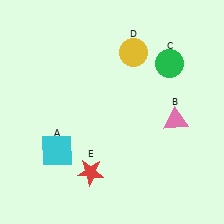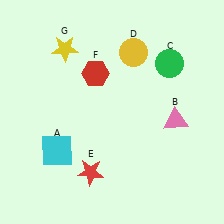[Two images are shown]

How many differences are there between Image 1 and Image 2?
There are 2 differences between the two images.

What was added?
A red hexagon (F), a yellow star (G) were added in Image 2.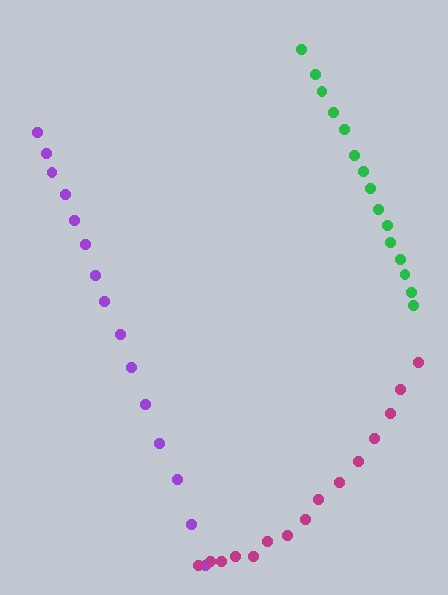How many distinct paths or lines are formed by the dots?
There are 3 distinct paths.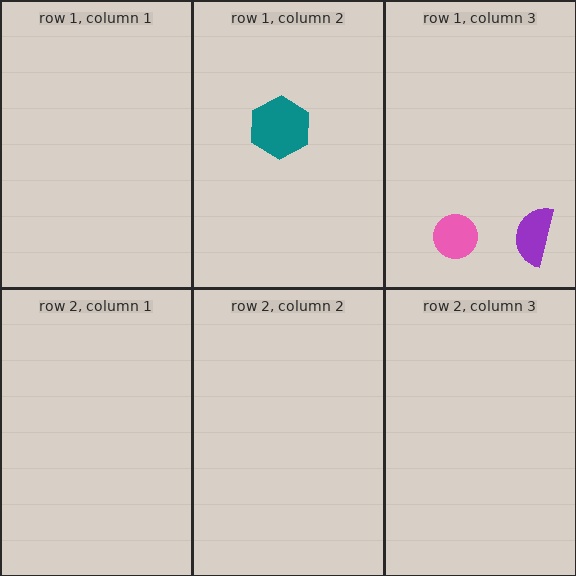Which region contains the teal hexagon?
The row 1, column 2 region.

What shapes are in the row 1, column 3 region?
The purple semicircle, the pink circle.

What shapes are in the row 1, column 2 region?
The teal hexagon.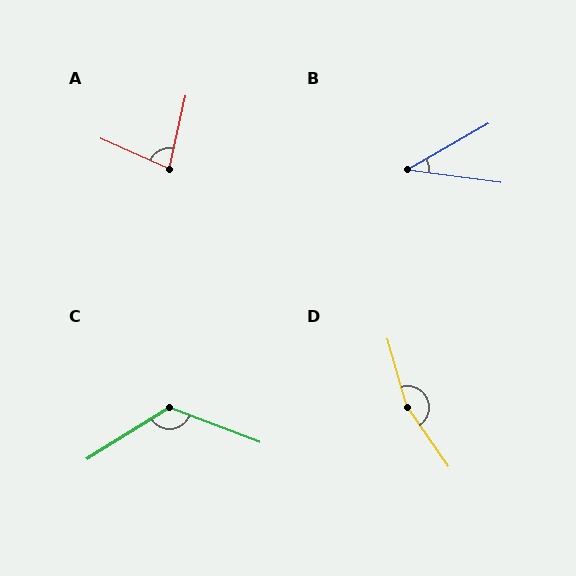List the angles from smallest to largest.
B (37°), A (79°), C (127°), D (161°).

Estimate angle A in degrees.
Approximately 79 degrees.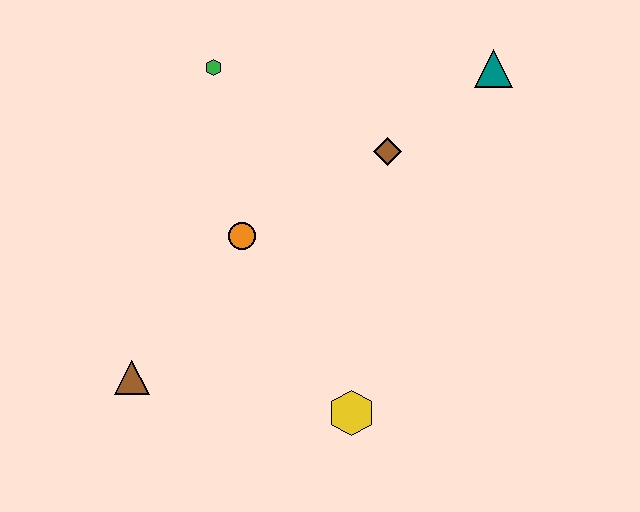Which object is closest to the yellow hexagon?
The orange circle is closest to the yellow hexagon.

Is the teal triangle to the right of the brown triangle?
Yes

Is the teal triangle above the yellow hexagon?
Yes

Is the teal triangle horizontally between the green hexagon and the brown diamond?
No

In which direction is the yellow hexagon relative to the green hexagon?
The yellow hexagon is below the green hexagon.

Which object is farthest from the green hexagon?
The yellow hexagon is farthest from the green hexagon.